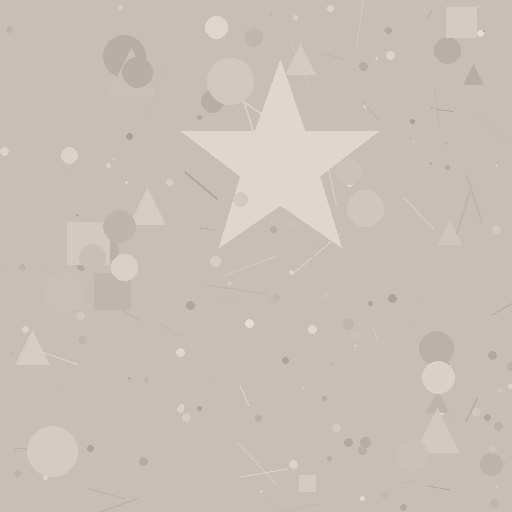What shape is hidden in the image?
A star is hidden in the image.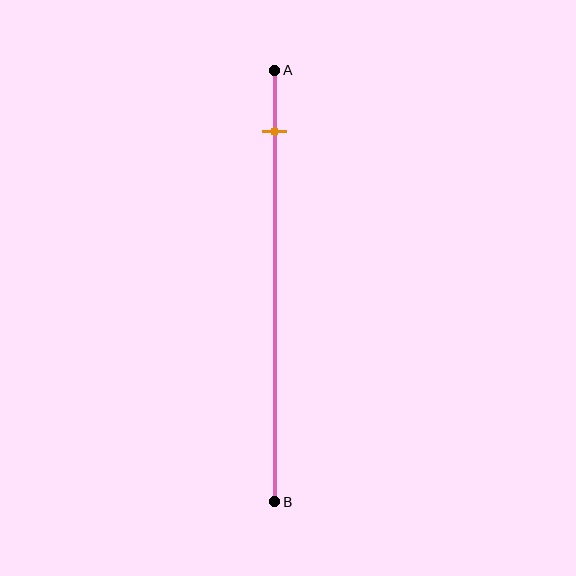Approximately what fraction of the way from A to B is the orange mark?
The orange mark is approximately 15% of the way from A to B.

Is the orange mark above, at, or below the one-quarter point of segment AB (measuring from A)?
The orange mark is above the one-quarter point of segment AB.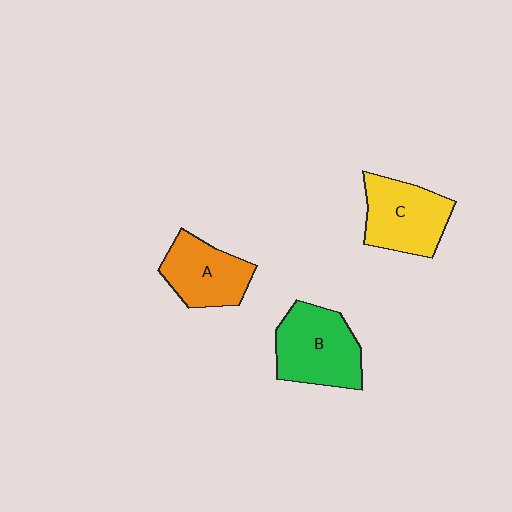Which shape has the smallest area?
Shape A (orange).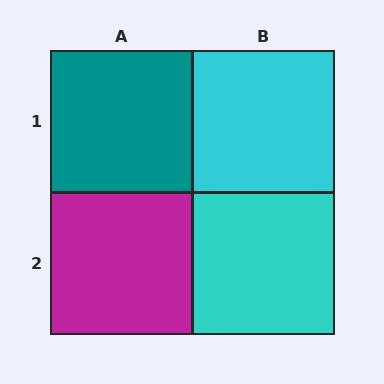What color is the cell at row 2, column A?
Magenta.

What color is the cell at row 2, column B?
Cyan.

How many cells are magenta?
1 cell is magenta.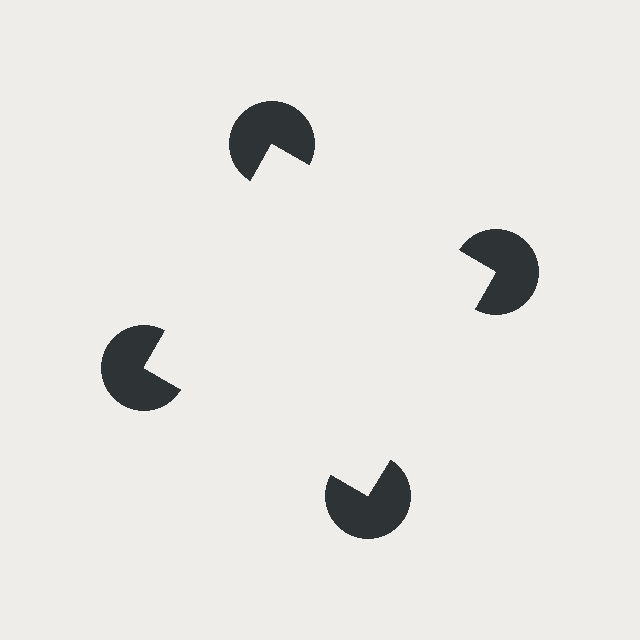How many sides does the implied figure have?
4 sides.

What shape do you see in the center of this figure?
An illusory square — its edges are inferred from the aligned wedge cuts in the pac-man discs, not physically drawn.